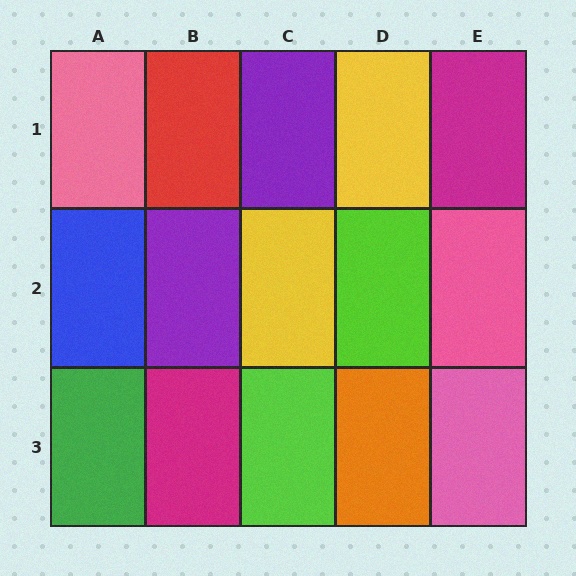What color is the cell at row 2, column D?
Lime.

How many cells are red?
1 cell is red.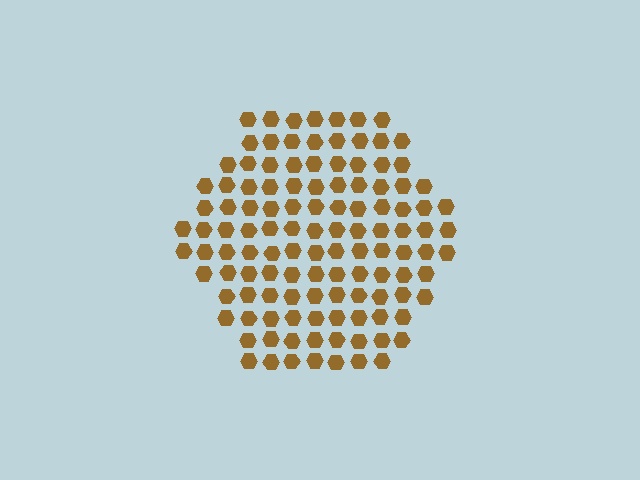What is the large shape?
The large shape is a hexagon.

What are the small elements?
The small elements are hexagons.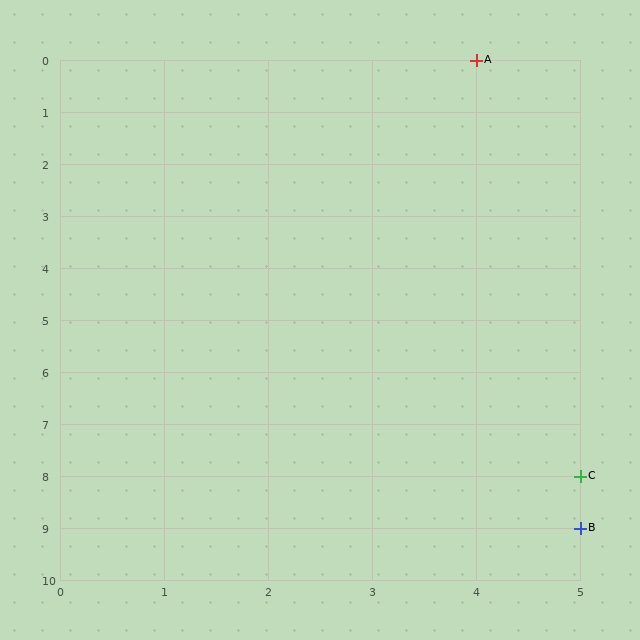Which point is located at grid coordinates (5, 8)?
Point C is at (5, 8).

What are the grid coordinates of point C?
Point C is at grid coordinates (5, 8).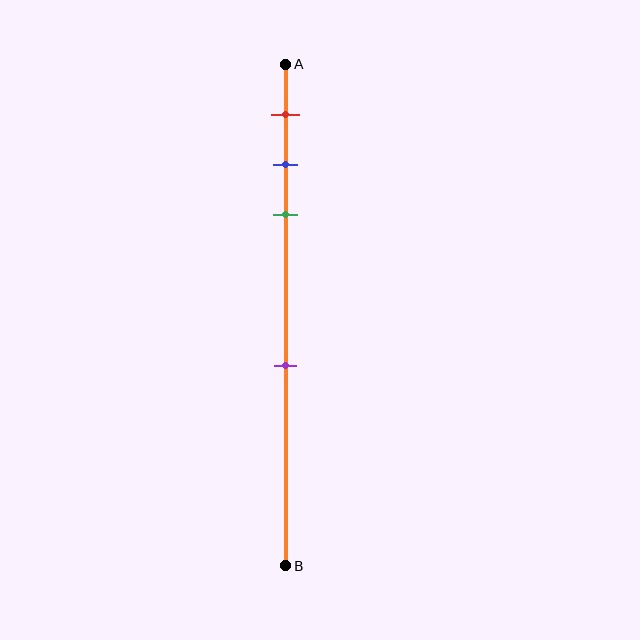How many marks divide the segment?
There are 4 marks dividing the segment.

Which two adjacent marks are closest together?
The blue and green marks are the closest adjacent pair.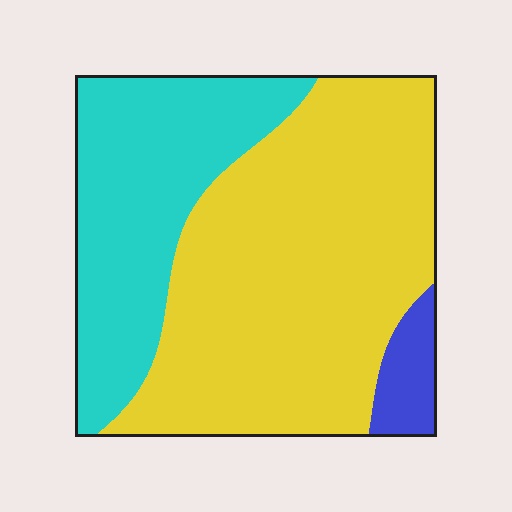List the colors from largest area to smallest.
From largest to smallest: yellow, cyan, blue.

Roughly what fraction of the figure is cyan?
Cyan takes up between a quarter and a half of the figure.